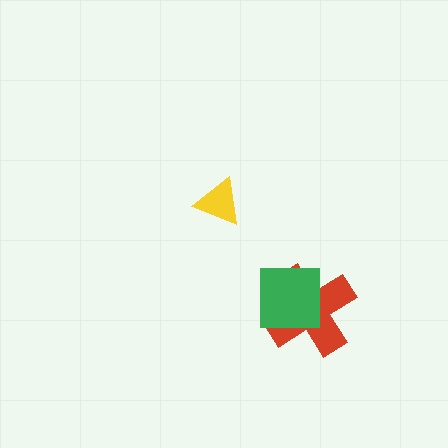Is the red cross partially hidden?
Yes, it is partially covered by another shape.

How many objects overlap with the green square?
1 object overlaps with the green square.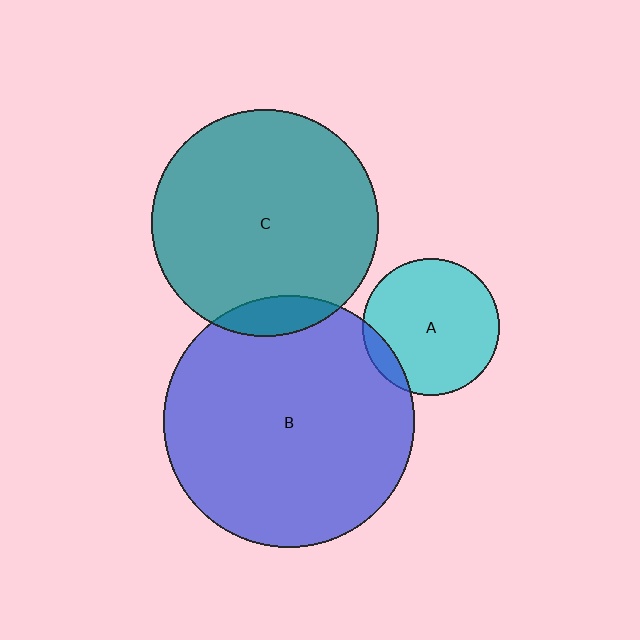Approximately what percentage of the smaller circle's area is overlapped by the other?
Approximately 10%.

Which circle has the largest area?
Circle B (blue).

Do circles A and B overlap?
Yes.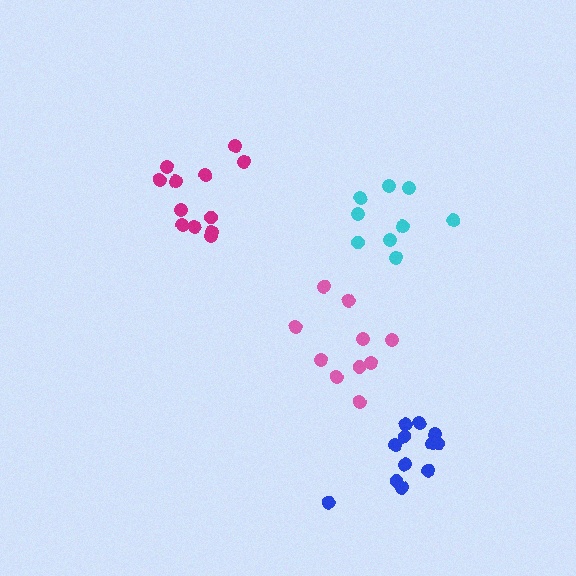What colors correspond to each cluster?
The clusters are colored: cyan, magenta, blue, pink.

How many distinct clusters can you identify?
There are 4 distinct clusters.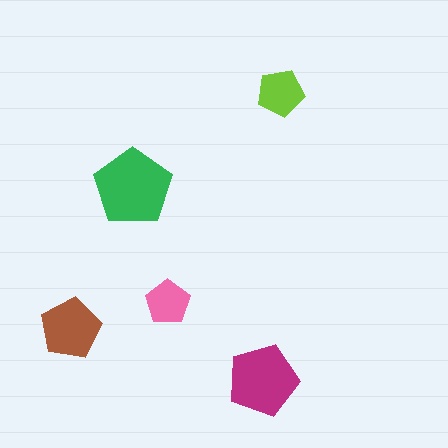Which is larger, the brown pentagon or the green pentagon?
The green one.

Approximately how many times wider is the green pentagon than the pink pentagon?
About 2 times wider.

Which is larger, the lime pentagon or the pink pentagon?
The lime one.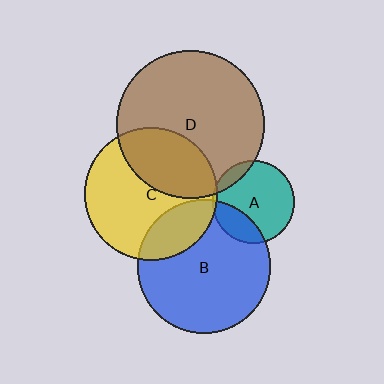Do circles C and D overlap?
Yes.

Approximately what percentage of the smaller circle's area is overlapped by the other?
Approximately 35%.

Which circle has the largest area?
Circle D (brown).